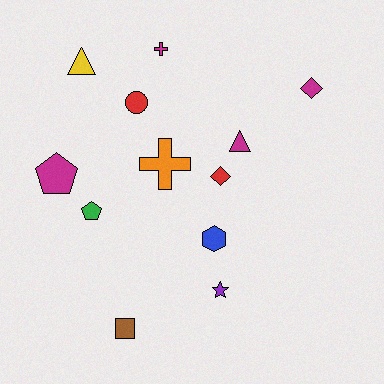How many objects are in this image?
There are 12 objects.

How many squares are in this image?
There is 1 square.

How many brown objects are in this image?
There is 1 brown object.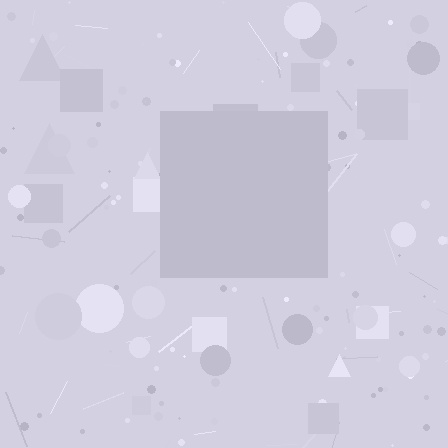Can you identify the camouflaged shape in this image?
The camouflaged shape is a square.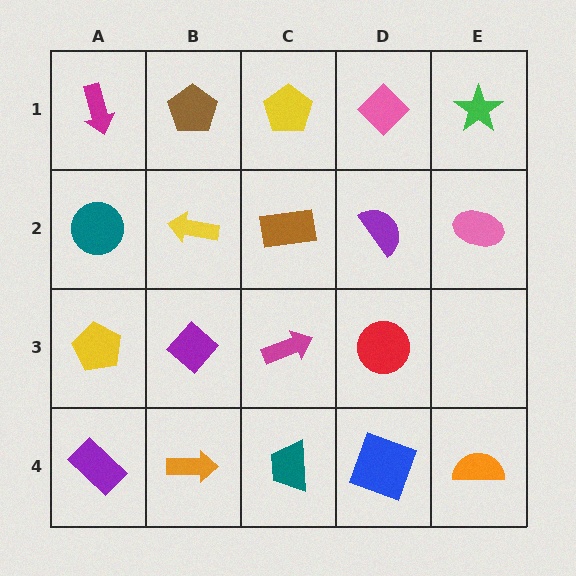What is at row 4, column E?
An orange semicircle.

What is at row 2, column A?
A teal circle.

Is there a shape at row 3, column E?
No, that cell is empty.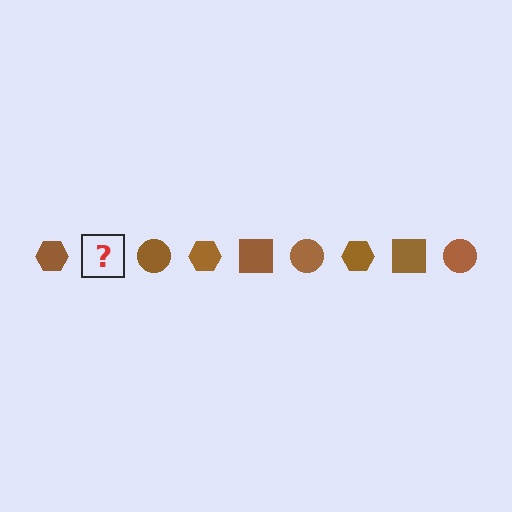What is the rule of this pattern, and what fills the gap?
The rule is that the pattern cycles through hexagon, square, circle shapes in brown. The gap should be filled with a brown square.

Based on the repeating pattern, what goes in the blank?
The blank should be a brown square.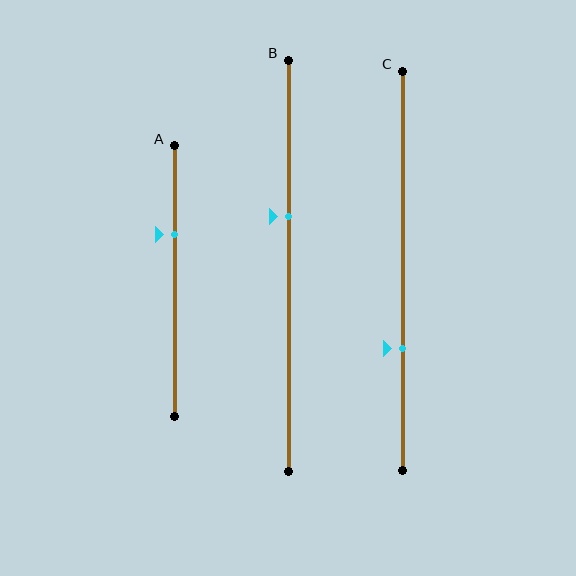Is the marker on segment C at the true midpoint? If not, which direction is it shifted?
No, the marker on segment C is shifted downward by about 20% of the segment length.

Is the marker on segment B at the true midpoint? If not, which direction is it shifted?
No, the marker on segment B is shifted upward by about 12% of the segment length.